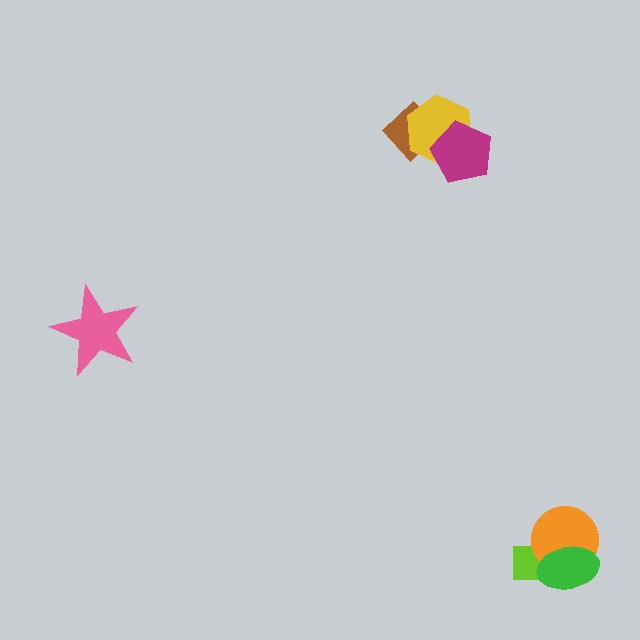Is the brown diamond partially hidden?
Yes, it is partially covered by another shape.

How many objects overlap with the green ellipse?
2 objects overlap with the green ellipse.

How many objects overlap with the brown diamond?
2 objects overlap with the brown diamond.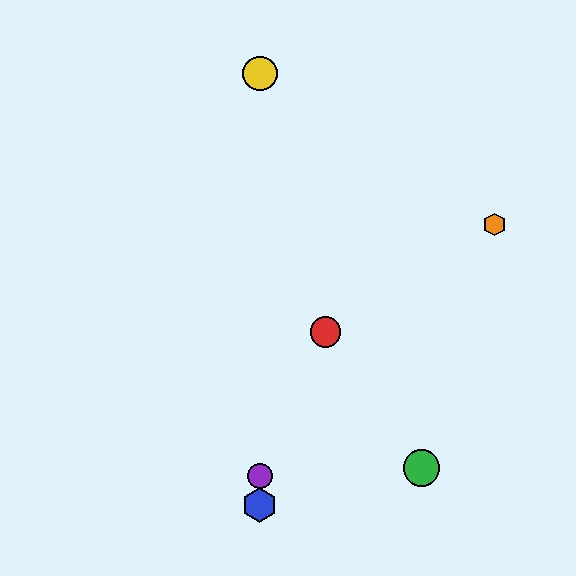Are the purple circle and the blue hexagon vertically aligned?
Yes, both are at x≈260.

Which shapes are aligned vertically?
The blue hexagon, the yellow circle, the purple circle are aligned vertically.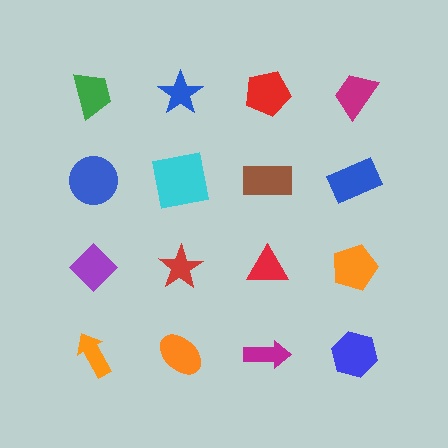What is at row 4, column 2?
An orange ellipse.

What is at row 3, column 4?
An orange pentagon.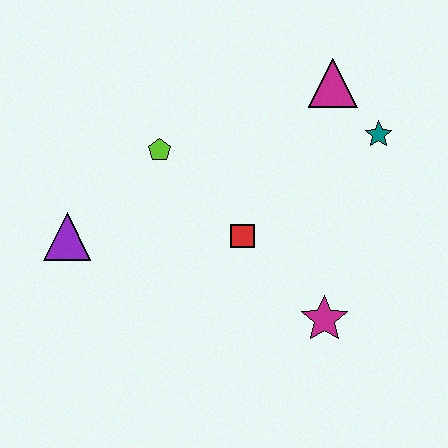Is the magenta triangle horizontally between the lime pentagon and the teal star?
Yes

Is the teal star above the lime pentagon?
Yes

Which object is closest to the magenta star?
The red square is closest to the magenta star.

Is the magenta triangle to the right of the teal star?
No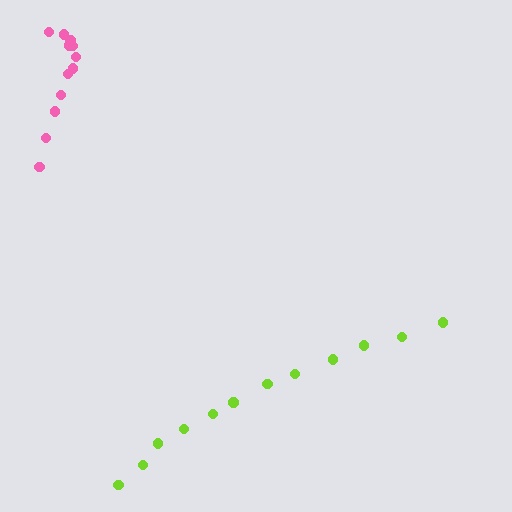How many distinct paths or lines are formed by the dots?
There are 2 distinct paths.